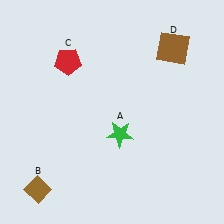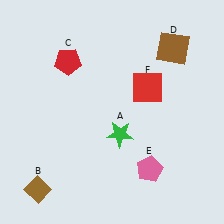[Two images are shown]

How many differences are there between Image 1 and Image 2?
There are 2 differences between the two images.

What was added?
A pink pentagon (E), a red square (F) were added in Image 2.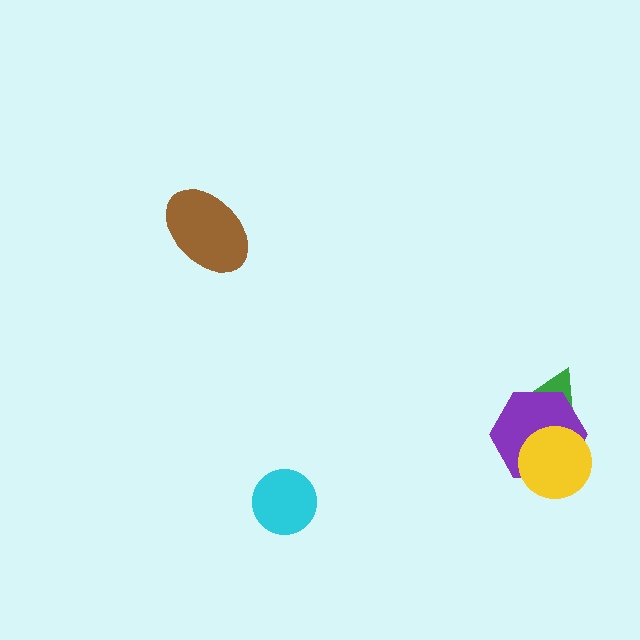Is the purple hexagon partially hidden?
Yes, it is partially covered by another shape.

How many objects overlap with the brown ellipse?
0 objects overlap with the brown ellipse.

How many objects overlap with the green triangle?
1 object overlaps with the green triangle.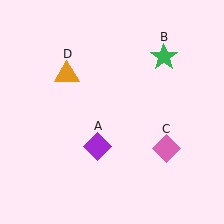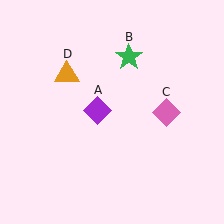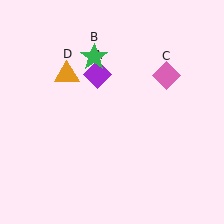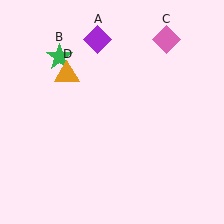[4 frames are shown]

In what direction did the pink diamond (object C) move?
The pink diamond (object C) moved up.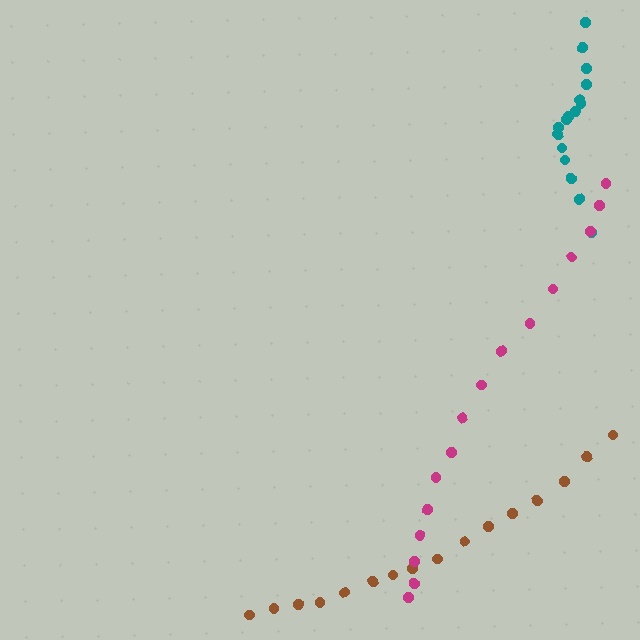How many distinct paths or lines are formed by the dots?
There are 3 distinct paths.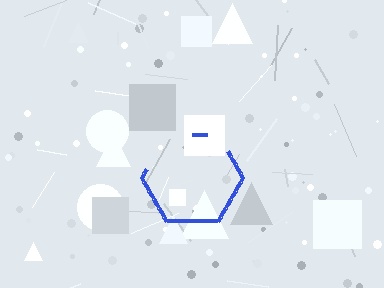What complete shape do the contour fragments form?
The contour fragments form a hexagon.